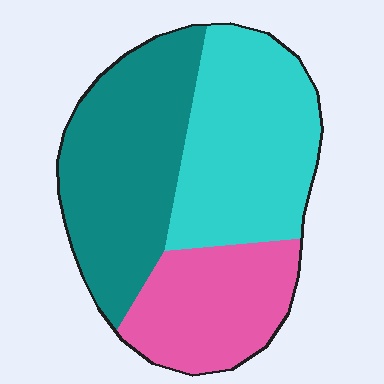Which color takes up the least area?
Pink, at roughly 25%.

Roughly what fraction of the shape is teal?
Teal covers 38% of the shape.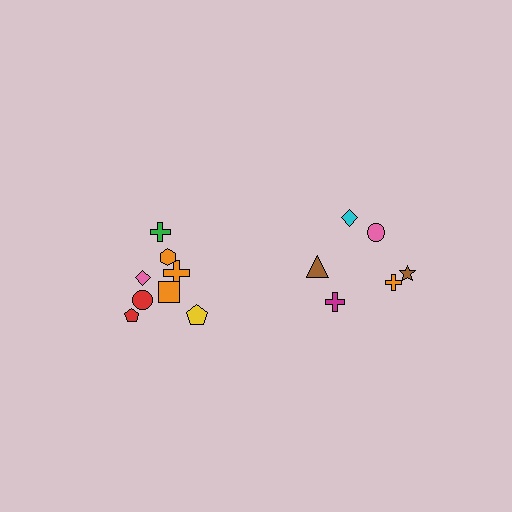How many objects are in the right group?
There are 6 objects.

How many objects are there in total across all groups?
There are 14 objects.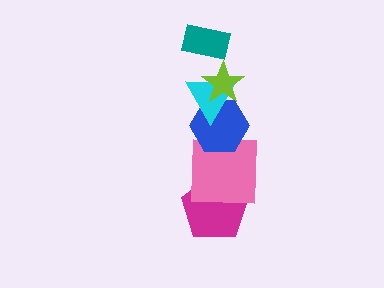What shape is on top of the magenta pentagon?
The pink square is on top of the magenta pentagon.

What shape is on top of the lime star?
The teal rectangle is on top of the lime star.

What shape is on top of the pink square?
The blue hexagon is on top of the pink square.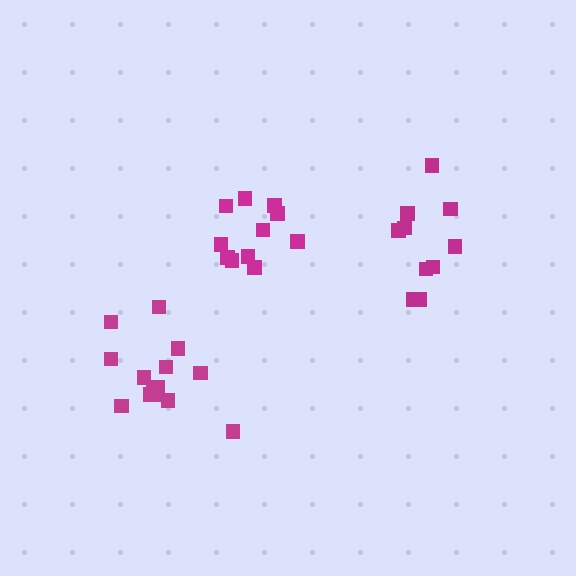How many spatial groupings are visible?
There are 3 spatial groupings.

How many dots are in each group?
Group 1: 14 dots, Group 2: 11 dots, Group 3: 10 dots (35 total).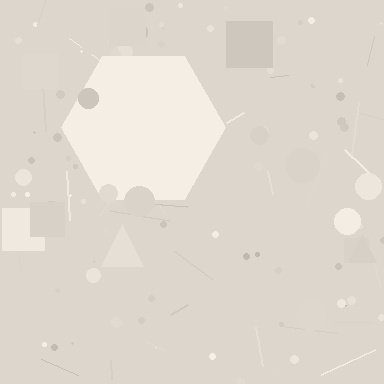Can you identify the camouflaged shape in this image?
The camouflaged shape is a hexagon.